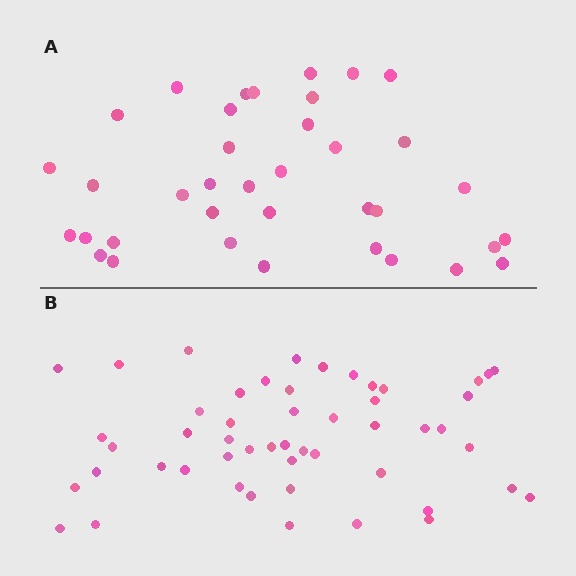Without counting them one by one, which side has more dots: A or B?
Region B (the bottom region) has more dots.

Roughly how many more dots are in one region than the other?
Region B has approximately 15 more dots than region A.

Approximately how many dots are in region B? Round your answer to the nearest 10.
About 50 dots. (The exact count is 51, which rounds to 50.)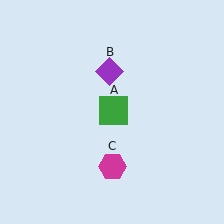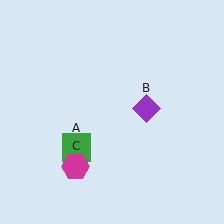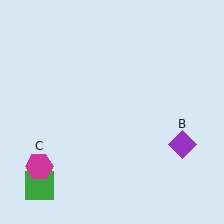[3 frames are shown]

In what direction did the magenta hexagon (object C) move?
The magenta hexagon (object C) moved left.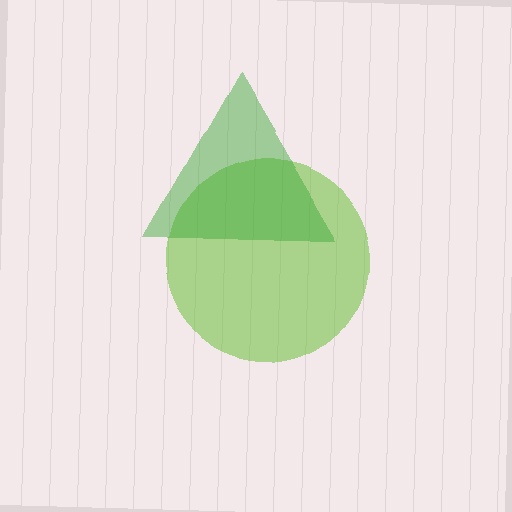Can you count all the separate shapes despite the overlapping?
Yes, there are 2 separate shapes.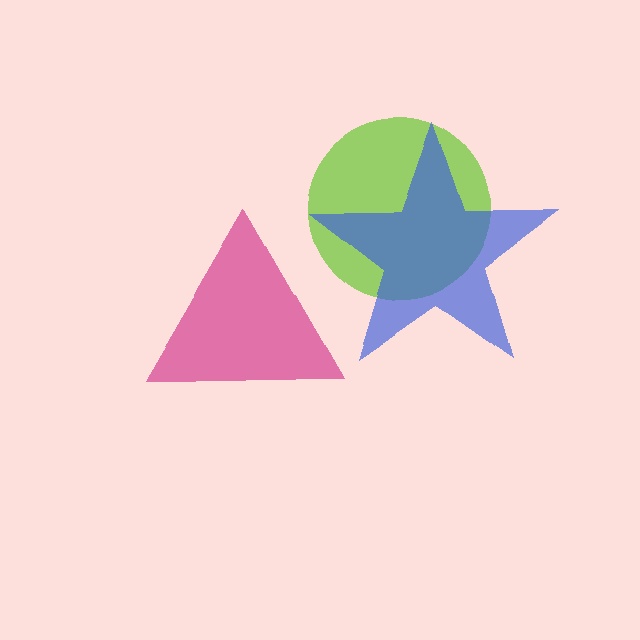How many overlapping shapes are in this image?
There are 3 overlapping shapes in the image.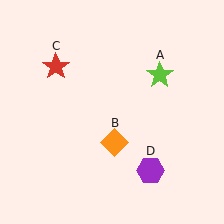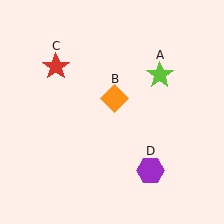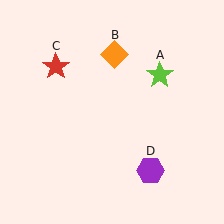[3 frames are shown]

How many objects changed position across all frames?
1 object changed position: orange diamond (object B).